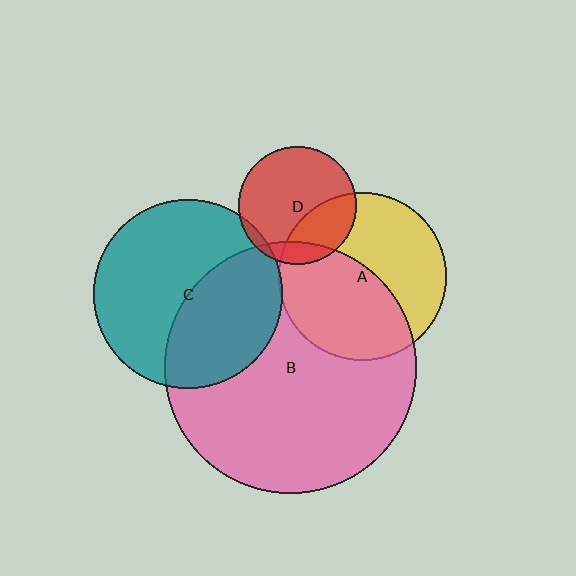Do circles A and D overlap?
Yes.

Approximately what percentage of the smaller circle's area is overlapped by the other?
Approximately 30%.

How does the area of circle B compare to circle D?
Approximately 4.5 times.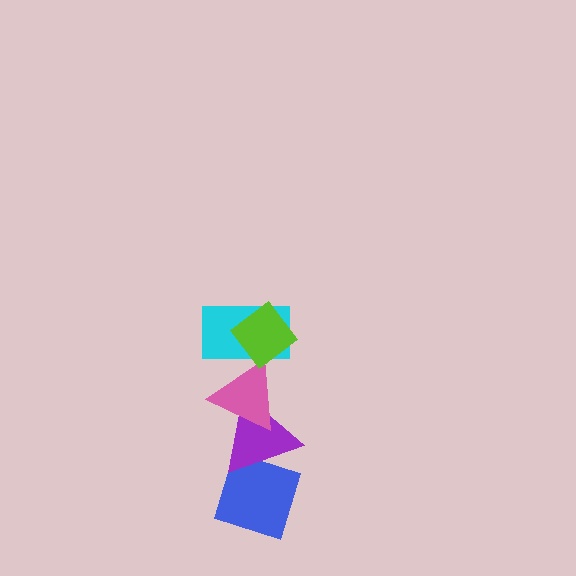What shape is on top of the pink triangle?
The cyan rectangle is on top of the pink triangle.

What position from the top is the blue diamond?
The blue diamond is 5th from the top.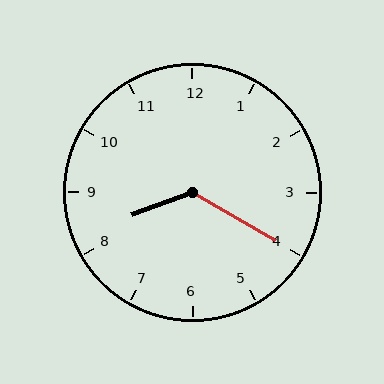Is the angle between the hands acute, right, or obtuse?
It is obtuse.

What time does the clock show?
8:20.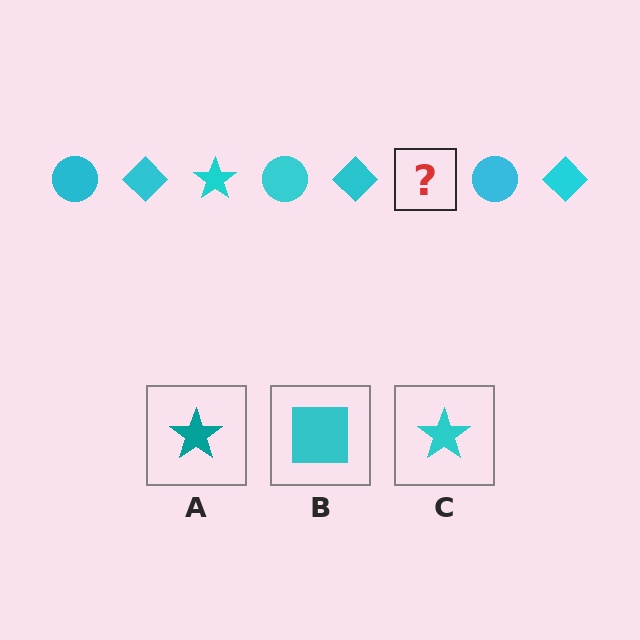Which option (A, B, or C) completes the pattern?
C.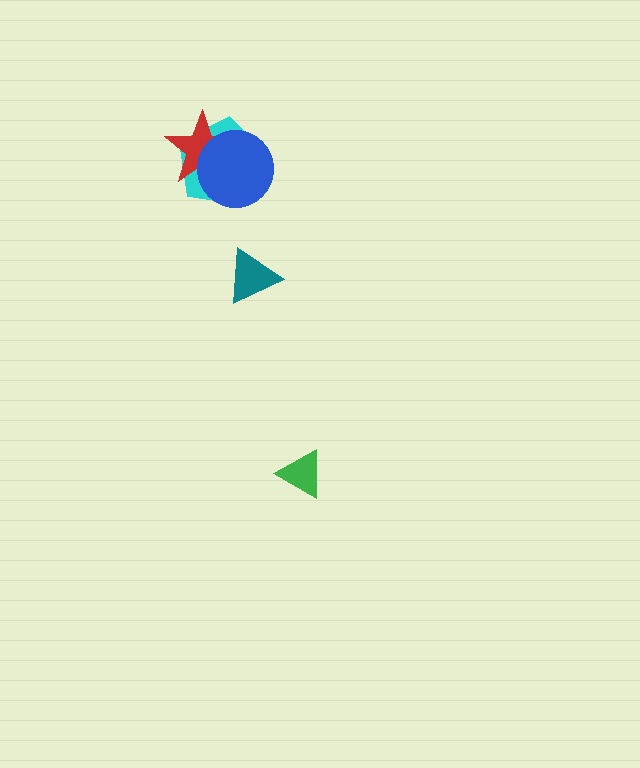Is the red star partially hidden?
Yes, it is partially covered by another shape.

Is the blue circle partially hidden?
No, no other shape covers it.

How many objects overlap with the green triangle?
0 objects overlap with the green triangle.